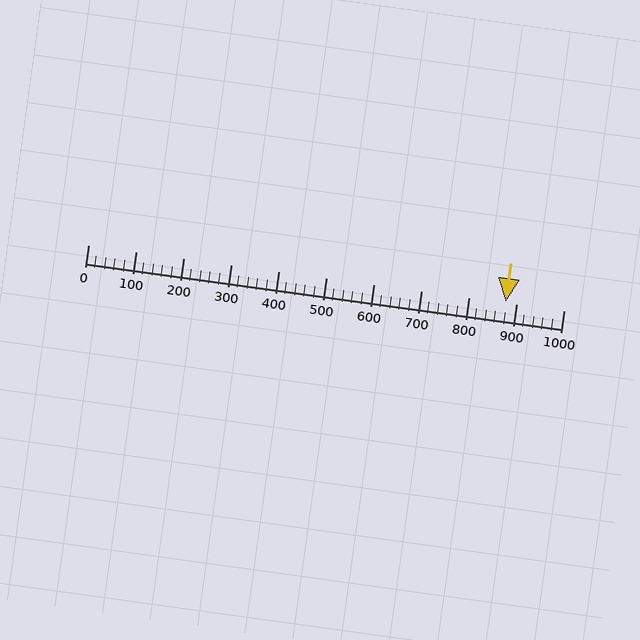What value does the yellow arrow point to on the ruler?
The yellow arrow points to approximately 878.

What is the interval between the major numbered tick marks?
The major tick marks are spaced 100 units apart.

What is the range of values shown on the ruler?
The ruler shows values from 0 to 1000.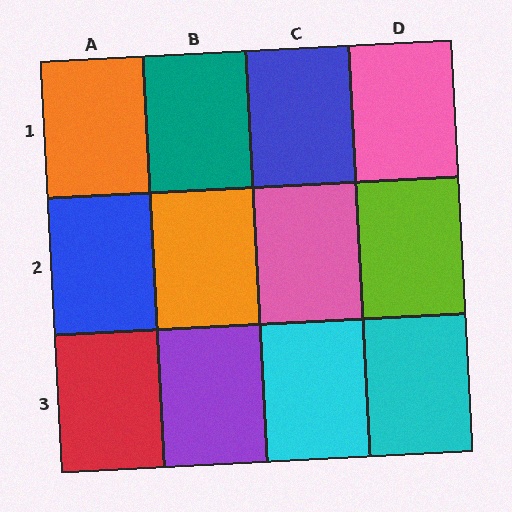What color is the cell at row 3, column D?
Cyan.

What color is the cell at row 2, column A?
Blue.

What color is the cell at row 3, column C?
Cyan.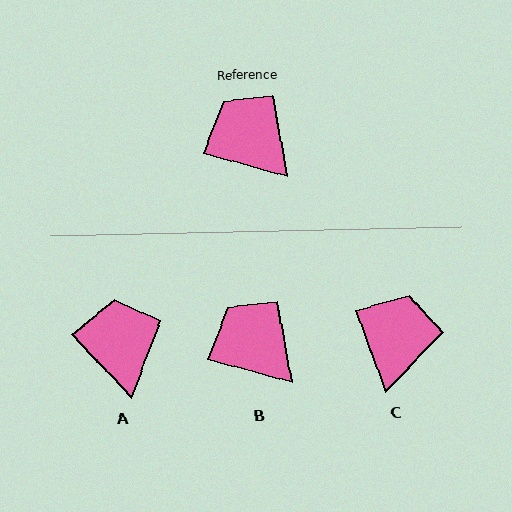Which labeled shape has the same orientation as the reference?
B.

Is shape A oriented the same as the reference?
No, it is off by about 31 degrees.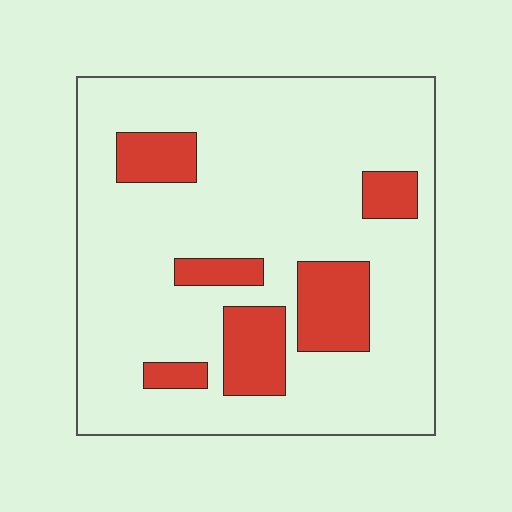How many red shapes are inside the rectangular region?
6.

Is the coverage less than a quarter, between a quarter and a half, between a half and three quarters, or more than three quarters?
Less than a quarter.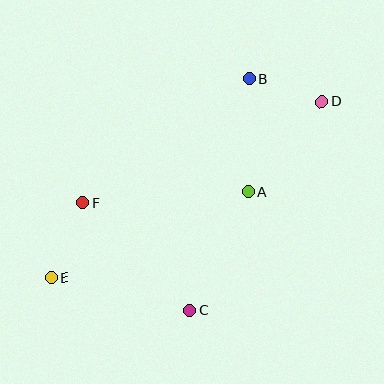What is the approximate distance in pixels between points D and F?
The distance between D and F is approximately 259 pixels.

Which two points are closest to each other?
Points B and D are closest to each other.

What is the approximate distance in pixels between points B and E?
The distance between B and E is approximately 280 pixels.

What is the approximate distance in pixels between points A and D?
The distance between A and D is approximately 116 pixels.